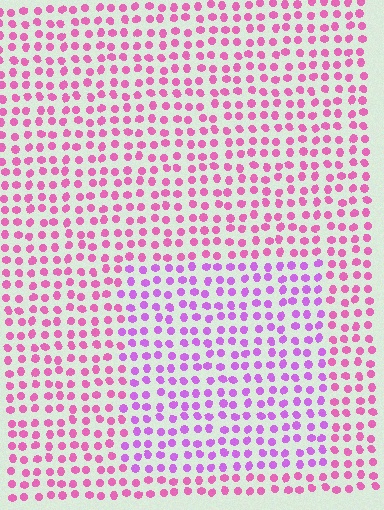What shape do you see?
I see a rectangle.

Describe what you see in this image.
The image is filled with small pink elements in a uniform arrangement. A rectangle-shaped region is visible where the elements are tinted to a slightly different hue, forming a subtle color boundary.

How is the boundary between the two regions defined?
The boundary is defined purely by a slight shift in hue (about 33 degrees). Spacing, size, and orientation are identical on both sides.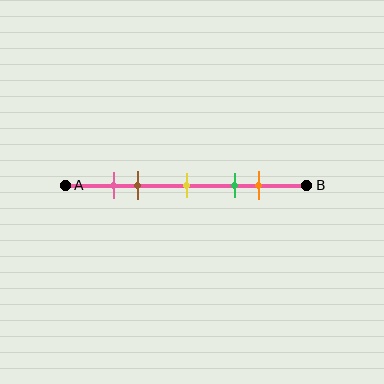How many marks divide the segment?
There are 5 marks dividing the segment.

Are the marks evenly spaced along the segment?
No, the marks are not evenly spaced.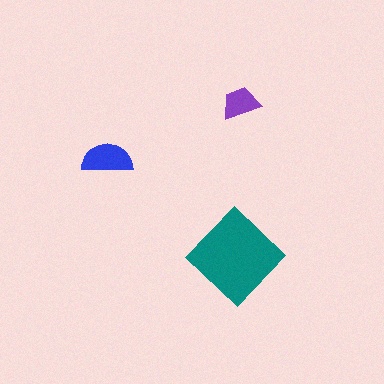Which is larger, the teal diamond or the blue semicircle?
The teal diamond.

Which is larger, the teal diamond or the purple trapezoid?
The teal diamond.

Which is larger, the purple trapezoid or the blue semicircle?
The blue semicircle.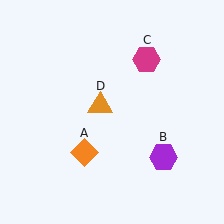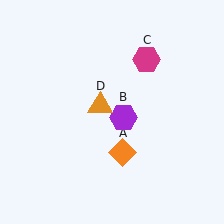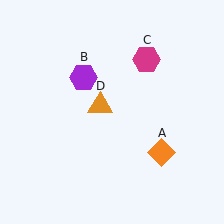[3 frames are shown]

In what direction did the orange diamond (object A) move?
The orange diamond (object A) moved right.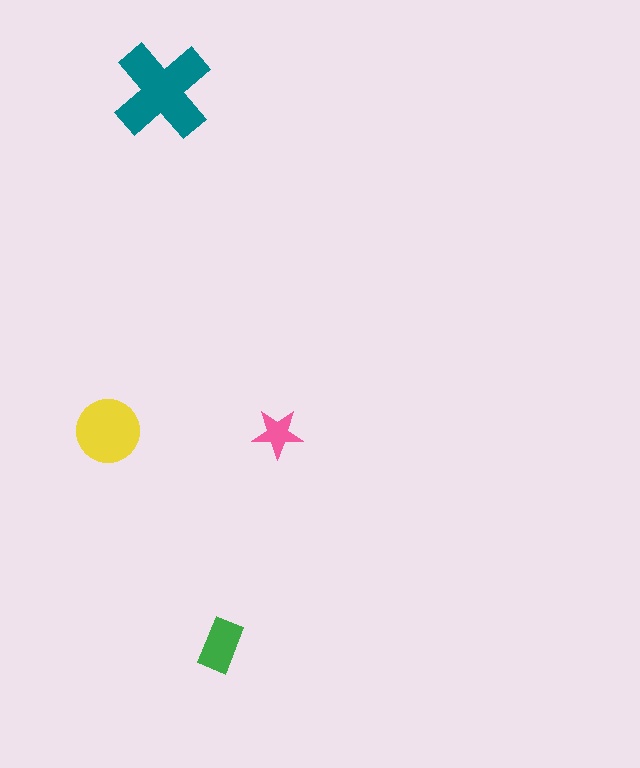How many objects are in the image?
There are 4 objects in the image.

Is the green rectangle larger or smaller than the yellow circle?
Smaller.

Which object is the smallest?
The pink star.